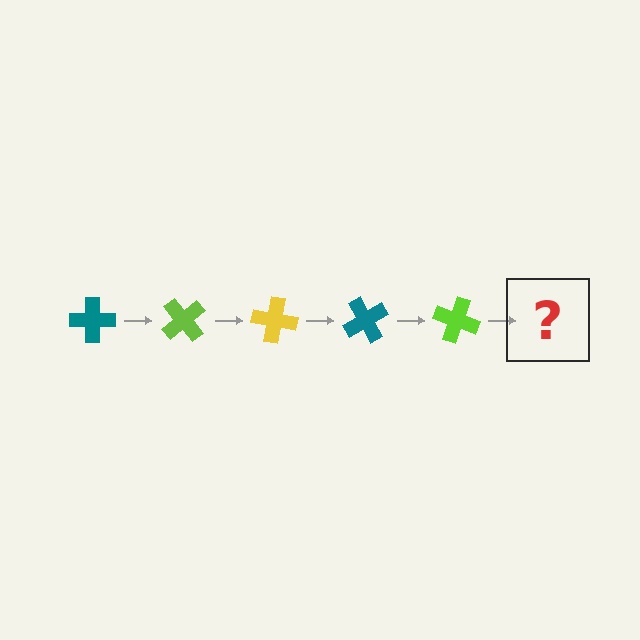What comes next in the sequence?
The next element should be a yellow cross, rotated 250 degrees from the start.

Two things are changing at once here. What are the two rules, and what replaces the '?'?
The two rules are that it rotates 50 degrees each step and the color cycles through teal, lime, and yellow. The '?' should be a yellow cross, rotated 250 degrees from the start.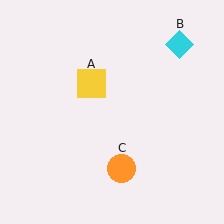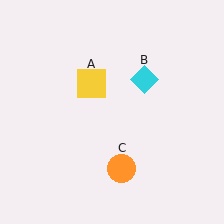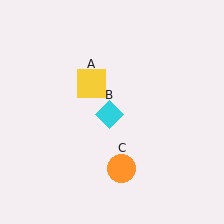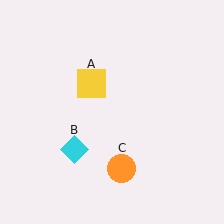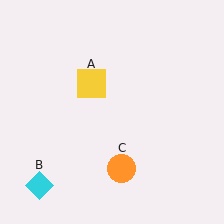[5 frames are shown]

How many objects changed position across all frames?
1 object changed position: cyan diamond (object B).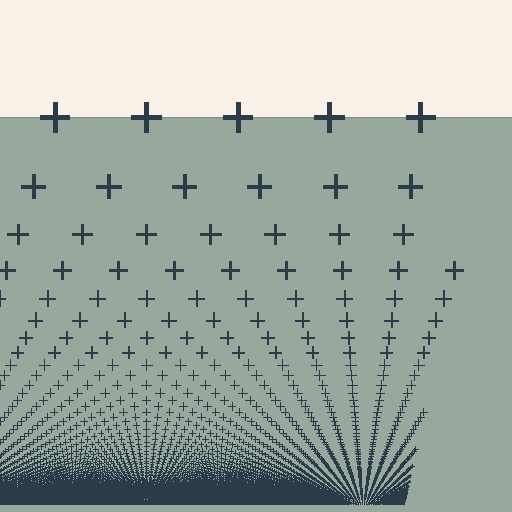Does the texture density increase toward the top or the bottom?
Density increases toward the bottom.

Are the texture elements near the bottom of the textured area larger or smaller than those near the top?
Smaller. The gradient is inverted — elements near the bottom are smaller and denser.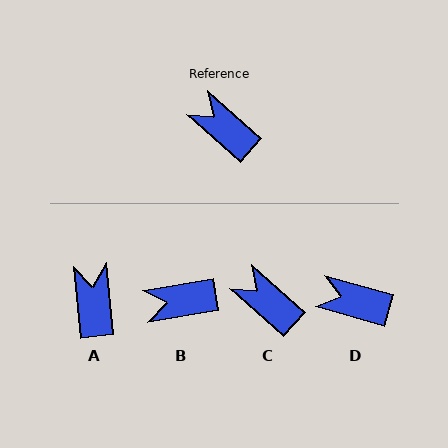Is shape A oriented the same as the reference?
No, it is off by about 43 degrees.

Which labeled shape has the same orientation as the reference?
C.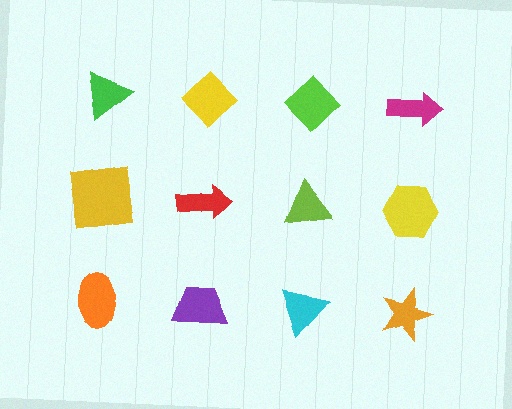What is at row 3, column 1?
An orange ellipse.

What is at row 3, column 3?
A cyan triangle.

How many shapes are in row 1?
4 shapes.